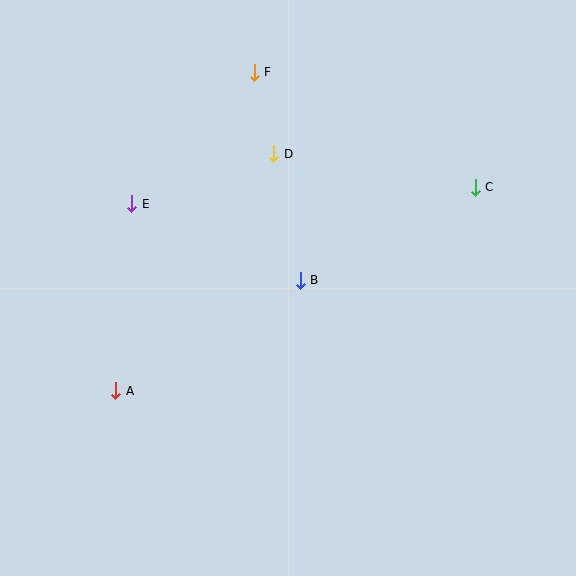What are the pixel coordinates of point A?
Point A is at (116, 391).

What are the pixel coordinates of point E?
Point E is at (132, 204).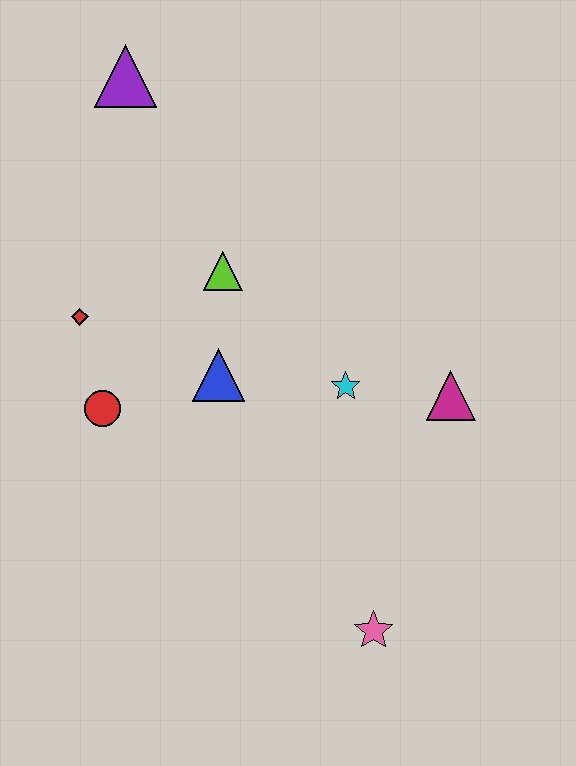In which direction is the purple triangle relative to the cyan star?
The purple triangle is above the cyan star.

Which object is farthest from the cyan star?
The purple triangle is farthest from the cyan star.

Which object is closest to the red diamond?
The red circle is closest to the red diamond.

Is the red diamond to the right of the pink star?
No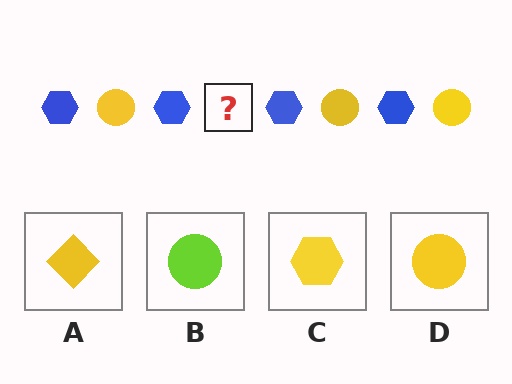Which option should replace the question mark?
Option D.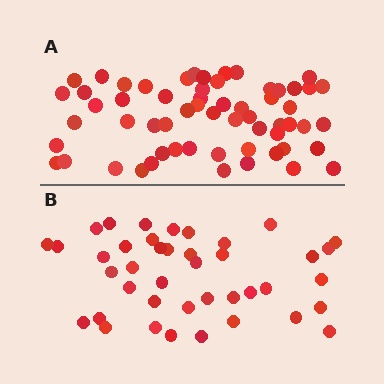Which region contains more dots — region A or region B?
Region A (the top region) has more dots.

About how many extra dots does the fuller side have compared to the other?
Region A has approximately 20 more dots than region B.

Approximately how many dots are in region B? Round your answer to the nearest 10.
About 40 dots. (The exact count is 41, which rounds to 40.)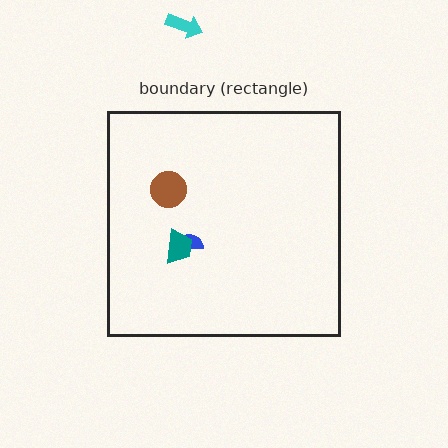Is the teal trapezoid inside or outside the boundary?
Inside.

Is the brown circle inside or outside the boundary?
Inside.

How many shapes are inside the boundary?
3 inside, 1 outside.